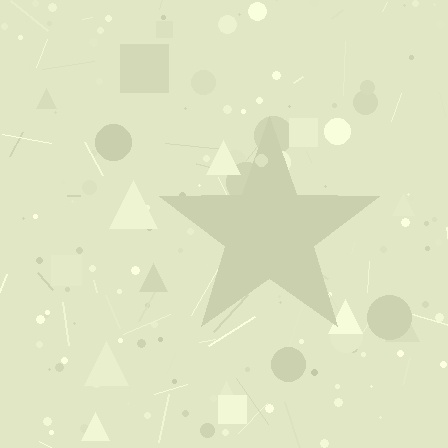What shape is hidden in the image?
A star is hidden in the image.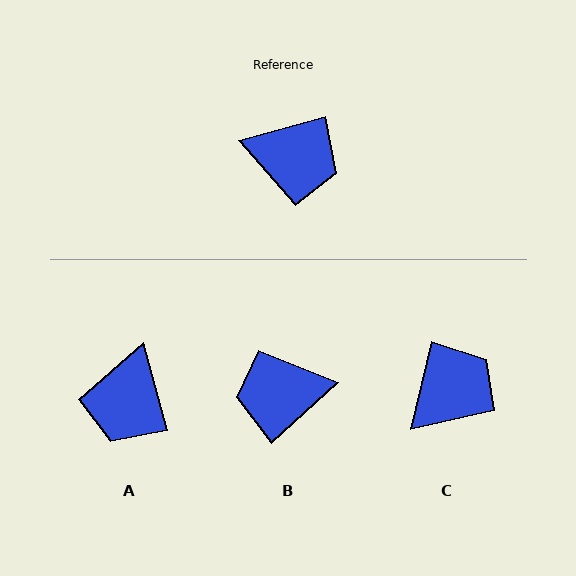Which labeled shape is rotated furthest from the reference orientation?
B, about 153 degrees away.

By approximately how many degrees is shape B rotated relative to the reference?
Approximately 153 degrees clockwise.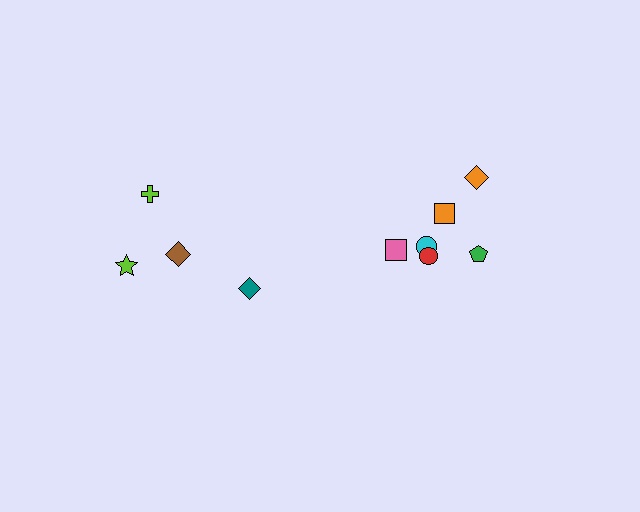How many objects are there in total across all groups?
There are 10 objects.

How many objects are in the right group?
There are 6 objects.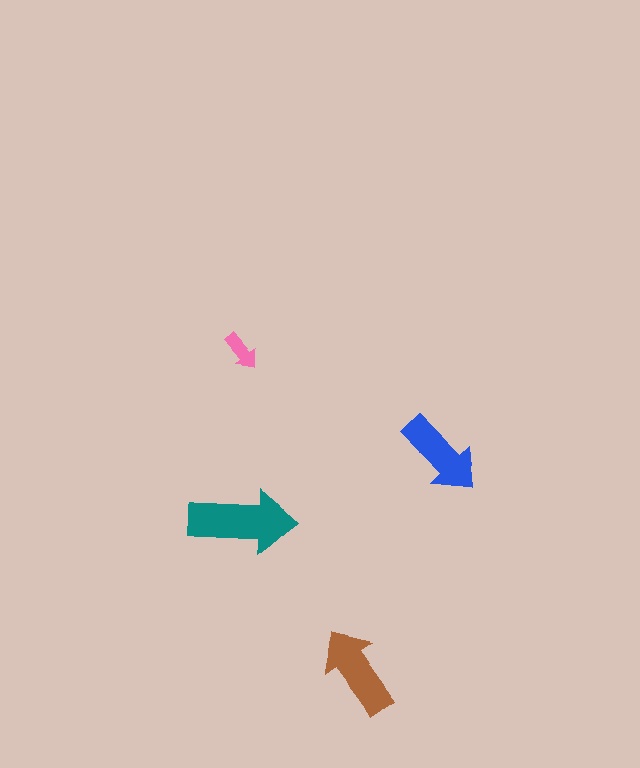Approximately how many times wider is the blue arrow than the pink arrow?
About 2 times wider.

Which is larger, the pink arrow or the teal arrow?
The teal one.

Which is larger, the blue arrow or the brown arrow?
The brown one.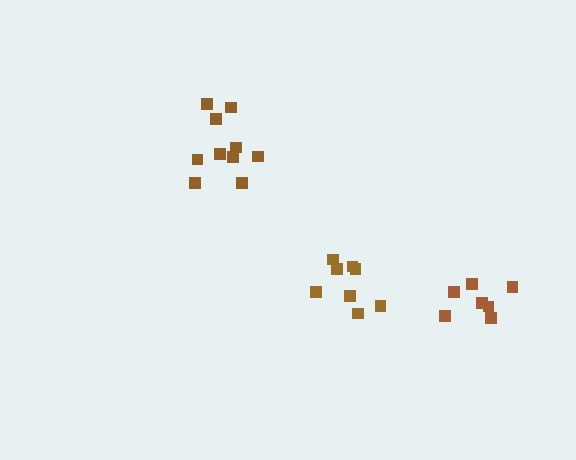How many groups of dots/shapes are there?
There are 3 groups.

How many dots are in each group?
Group 1: 7 dots, Group 2: 8 dots, Group 3: 10 dots (25 total).